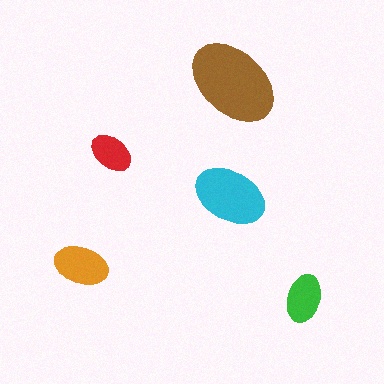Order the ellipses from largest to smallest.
the brown one, the cyan one, the orange one, the green one, the red one.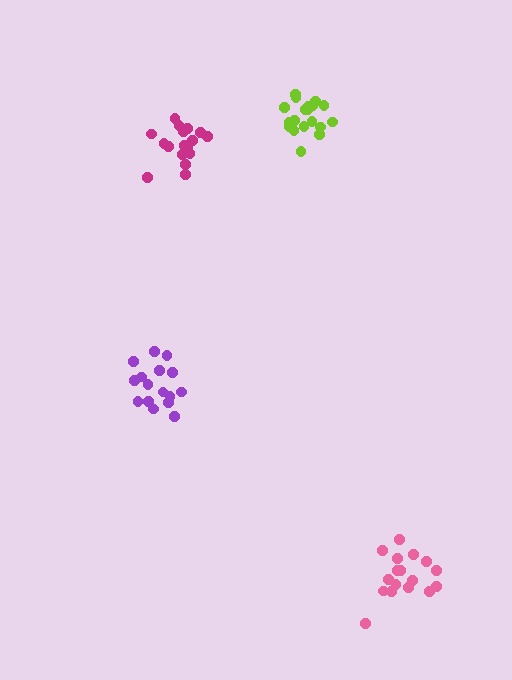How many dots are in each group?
Group 1: 16 dots, Group 2: 20 dots, Group 3: 17 dots, Group 4: 17 dots (70 total).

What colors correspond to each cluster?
The clusters are colored: purple, lime, magenta, pink.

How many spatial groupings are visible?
There are 4 spatial groupings.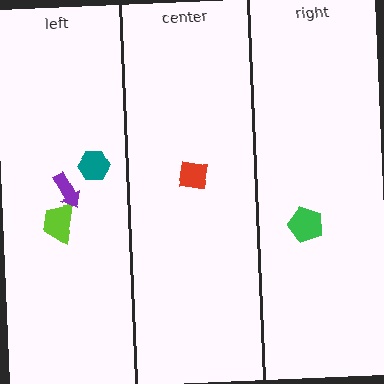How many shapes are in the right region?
1.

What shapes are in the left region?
The teal hexagon, the lime trapezoid, the purple arrow.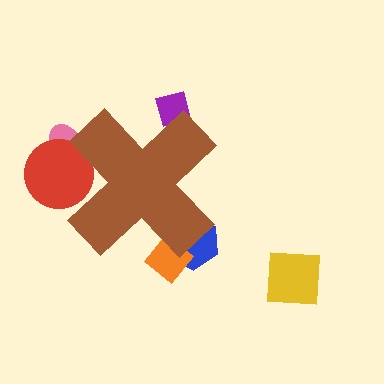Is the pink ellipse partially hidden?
Yes, the pink ellipse is partially hidden behind the brown cross.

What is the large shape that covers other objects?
A brown cross.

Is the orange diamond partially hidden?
Yes, the orange diamond is partially hidden behind the brown cross.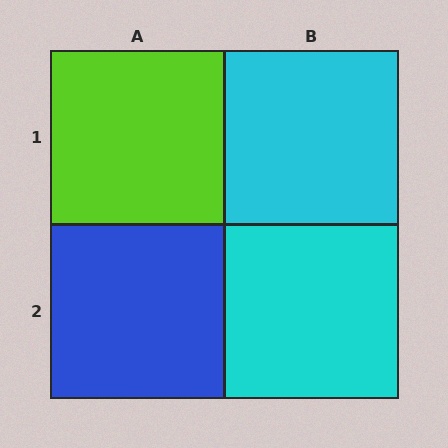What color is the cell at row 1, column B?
Cyan.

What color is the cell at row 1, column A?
Lime.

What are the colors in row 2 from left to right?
Blue, cyan.